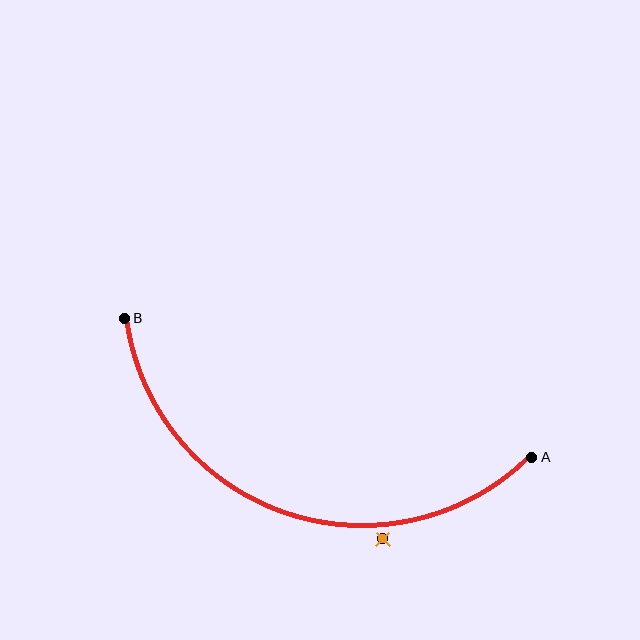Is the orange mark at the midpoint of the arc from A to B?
No — the orange mark does not lie on the arc at all. It sits slightly outside the curve.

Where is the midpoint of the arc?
The arc midpoint is the point on the curve farthest from the straight line joining A and B. It sits below that line.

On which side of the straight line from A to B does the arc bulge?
The arc bulges below the straight line connecting A and B.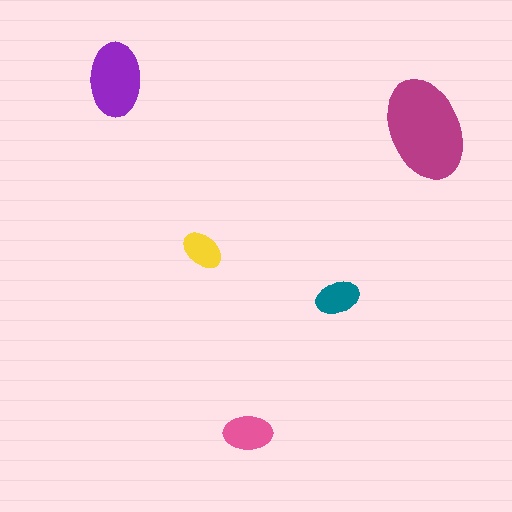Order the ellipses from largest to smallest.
the magenta one, the purple one, the pink one, the teal one, the yellow one.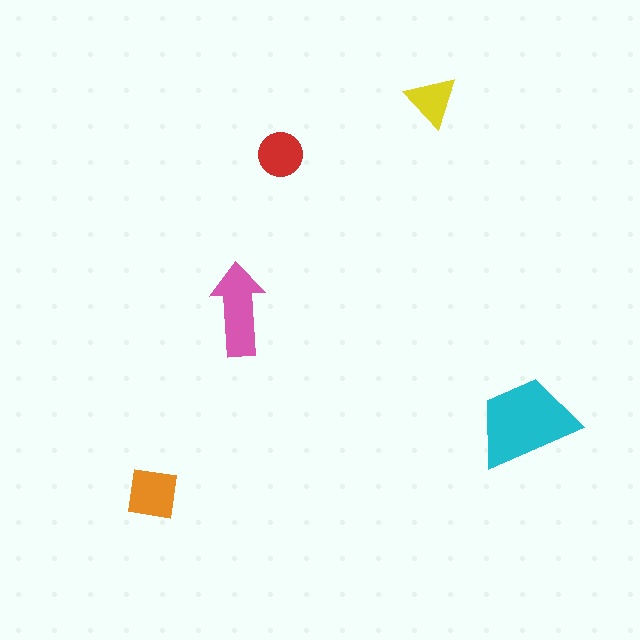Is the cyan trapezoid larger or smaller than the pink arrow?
Larger.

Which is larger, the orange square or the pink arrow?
The pink arrow.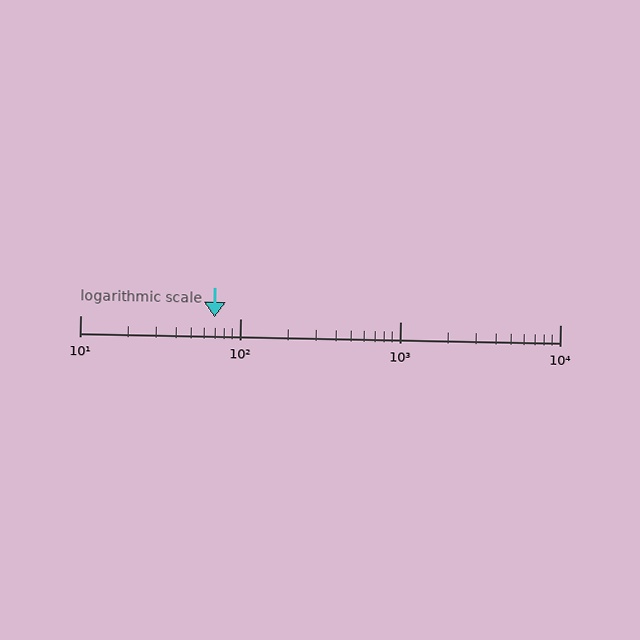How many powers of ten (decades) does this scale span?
The scale spans 3 decades, from 10 to 10000.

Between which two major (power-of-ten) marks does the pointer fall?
The pointer is between 10 and 100.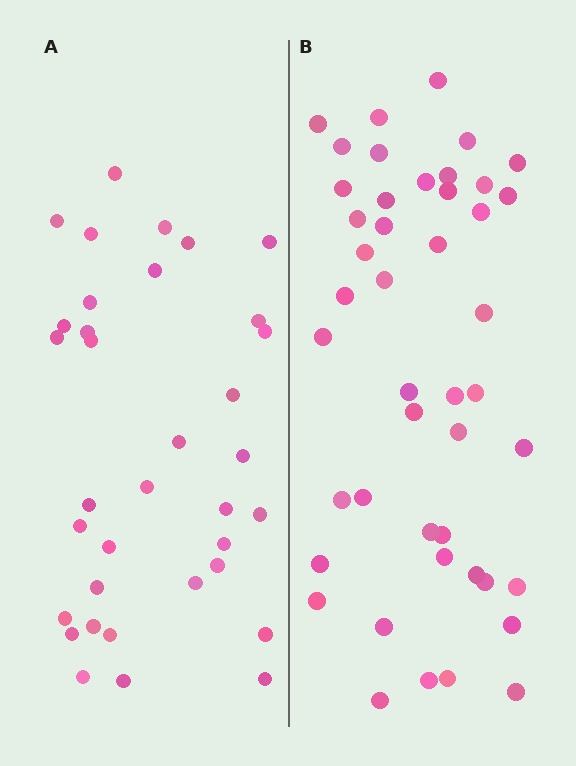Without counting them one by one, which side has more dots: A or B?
Region B (the right region) has more dots.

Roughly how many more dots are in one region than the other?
Region B has roughly 10 or so more dots than region A.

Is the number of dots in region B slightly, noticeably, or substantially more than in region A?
Region B has noticeably more, but not dramatically so. The ratio is roughly 1.3 to 1.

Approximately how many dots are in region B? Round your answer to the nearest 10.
About 40 dots. (The exact count is 45, which rounds to 40.)